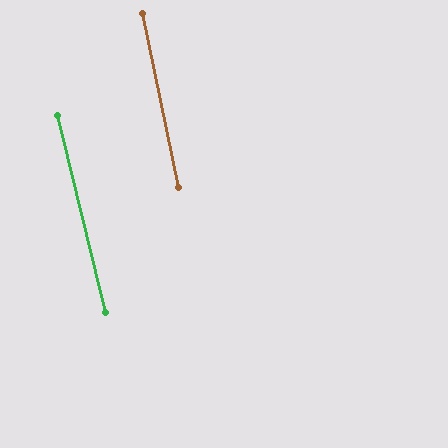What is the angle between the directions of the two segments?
Approximately 2 degrees.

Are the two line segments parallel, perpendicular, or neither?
Parallel — their directions differ by only 1.9°.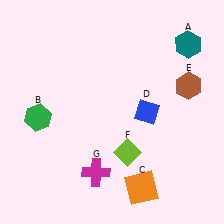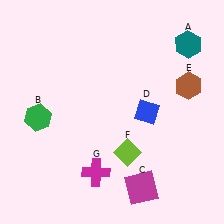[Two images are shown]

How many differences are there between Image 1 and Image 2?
There is 1 difference between the two images.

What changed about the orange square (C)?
In Image 1, C is orange. In Image 2, it changed to magenta.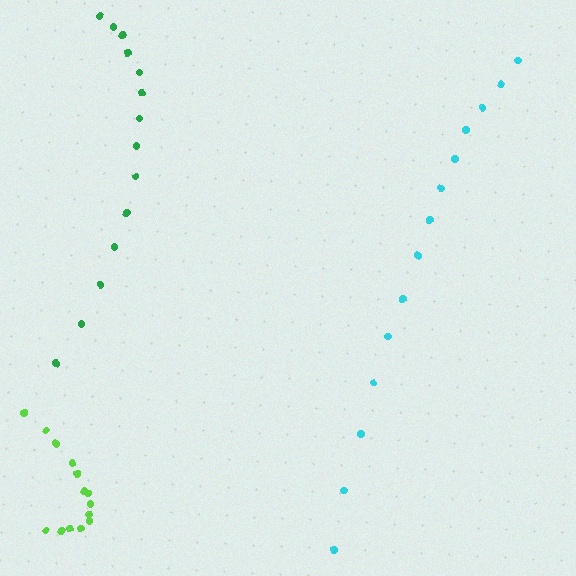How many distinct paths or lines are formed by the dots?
There are 3 distinct paths.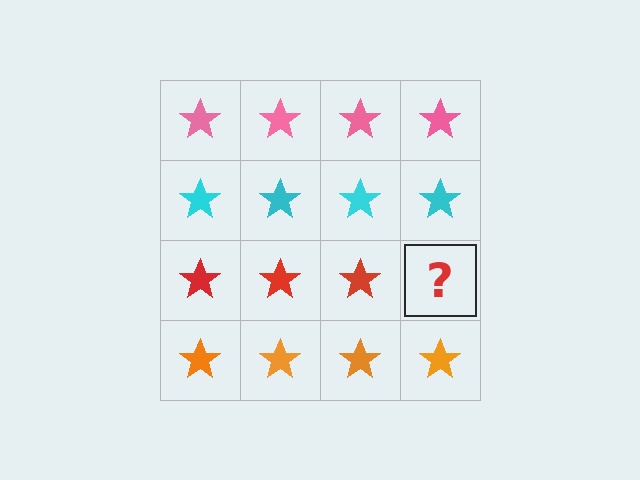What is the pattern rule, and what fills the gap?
The rule is that each row has a consistent color. The gap should be filled with a red star.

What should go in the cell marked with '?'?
The missing cell should contain a red star.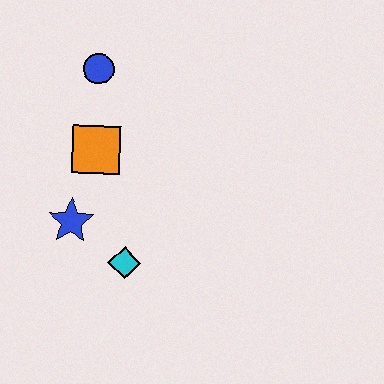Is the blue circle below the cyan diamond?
No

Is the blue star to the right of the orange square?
No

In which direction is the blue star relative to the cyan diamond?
The blue star is to the left of the cyan diamond.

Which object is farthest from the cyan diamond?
The blue circle is farthest from the cyan diamond.